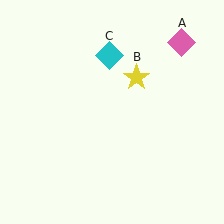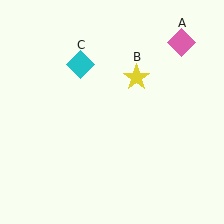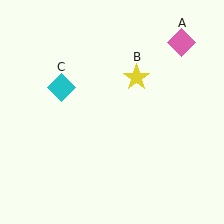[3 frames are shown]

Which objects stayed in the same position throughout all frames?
Pink diamond (object A) and yellow star (object B) remained stationary.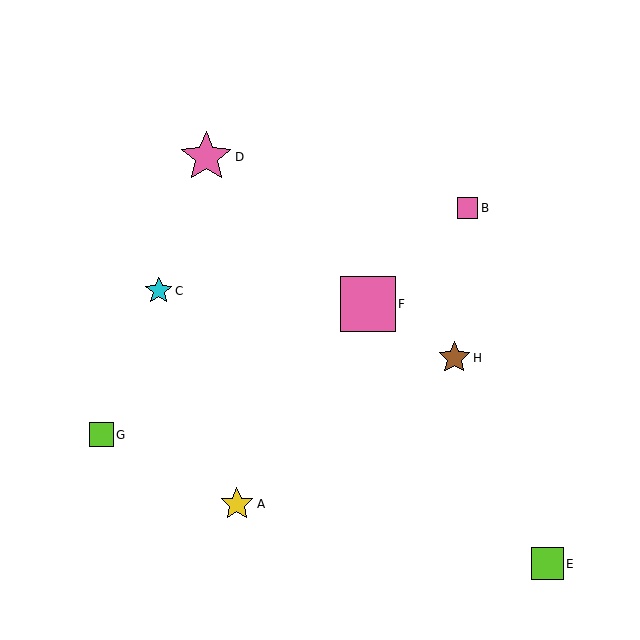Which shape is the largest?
The pink square (labeled F) is the largest.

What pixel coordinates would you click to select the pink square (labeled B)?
Click at (468, 208) to select the pink square B.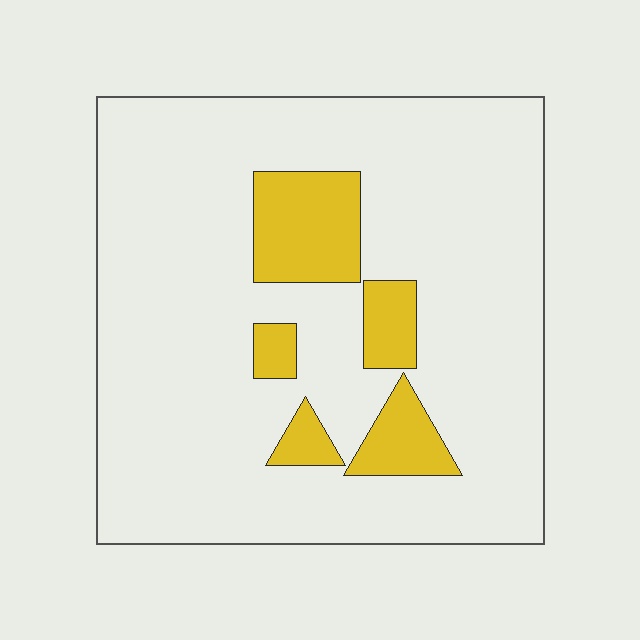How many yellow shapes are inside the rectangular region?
5.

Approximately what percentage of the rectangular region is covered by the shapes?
Approximately 15%.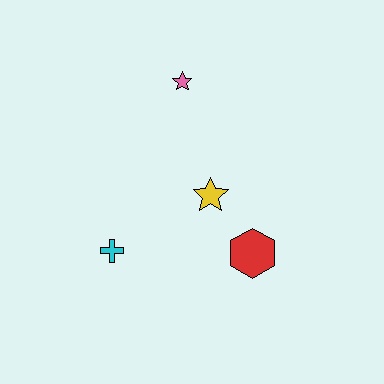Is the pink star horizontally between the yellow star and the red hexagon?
No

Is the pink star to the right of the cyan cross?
Yes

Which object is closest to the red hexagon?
The yellow star is closest to the red hexagon.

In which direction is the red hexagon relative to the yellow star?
The red hexagon is below the yellow star.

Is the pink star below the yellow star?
No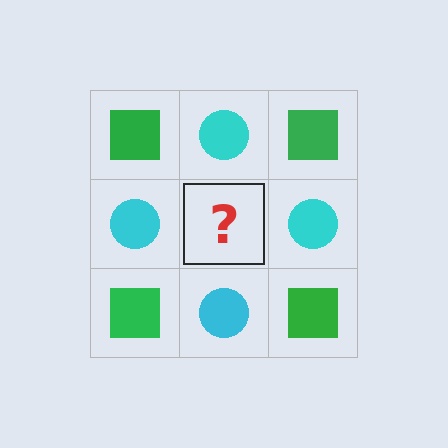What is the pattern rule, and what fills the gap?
The rule is that it alternates green square and cyan circle in a checkerboard pattern. The gap should be filled with a green square.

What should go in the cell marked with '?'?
The missing cell should contain a green square.